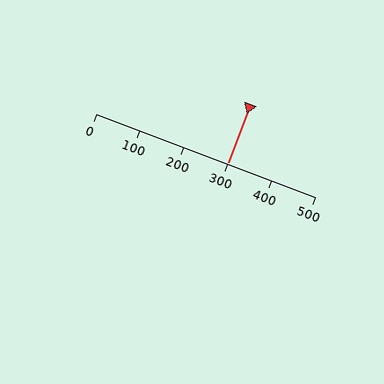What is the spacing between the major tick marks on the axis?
The major ticks are spaced 100 apart.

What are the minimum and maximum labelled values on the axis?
The axis runs from 0 to 500.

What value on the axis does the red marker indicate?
The marker indicates approximately 300.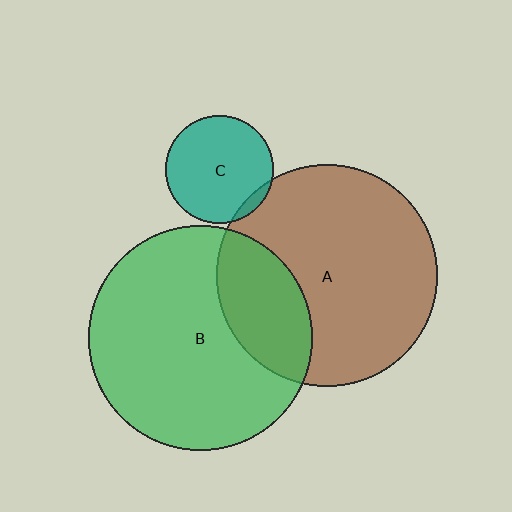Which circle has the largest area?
Circle B (green).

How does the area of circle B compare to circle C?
Approximately 4.3 times.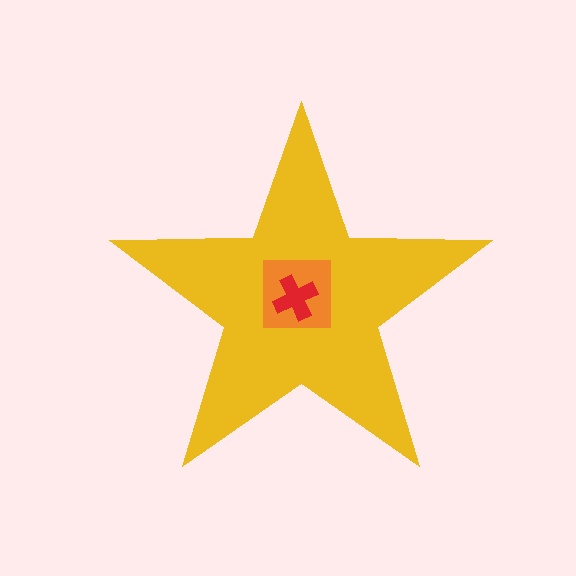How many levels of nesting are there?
3.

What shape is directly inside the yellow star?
The orange square.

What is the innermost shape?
The red cross.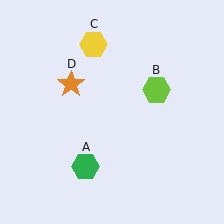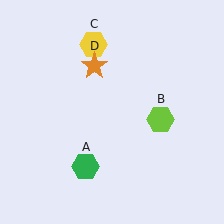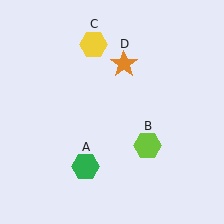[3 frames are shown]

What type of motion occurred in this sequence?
The lime hexagon (object B), orange star (object D) rotated clockwise around the center of the scene.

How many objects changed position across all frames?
2 objects changed position: lime hexagon (object B), orange star (object D).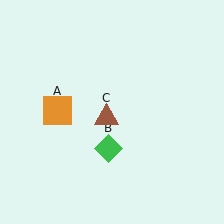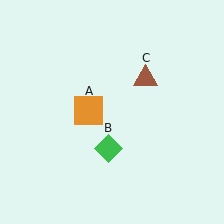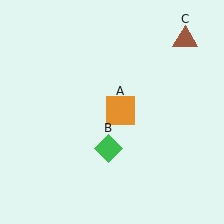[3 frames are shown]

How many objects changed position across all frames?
2 objects changed position: orange square (object A), brown triangle (object C).